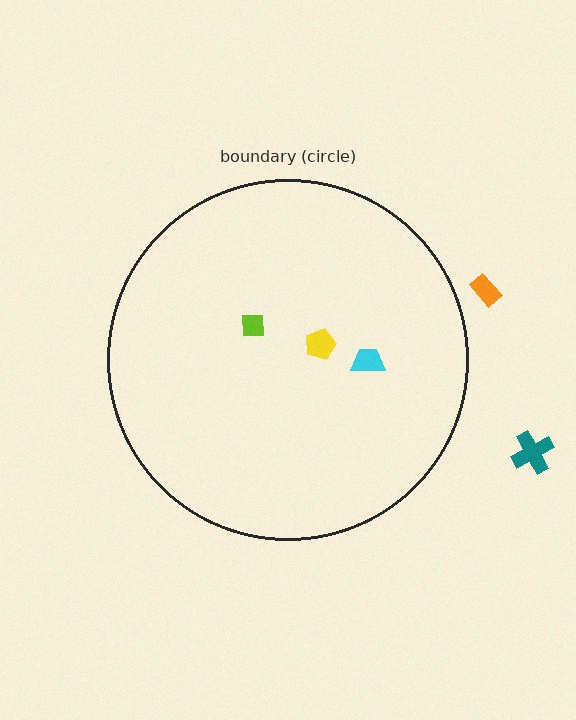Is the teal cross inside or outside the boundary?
Outside.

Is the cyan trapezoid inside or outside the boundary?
Inside.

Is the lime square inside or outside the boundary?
Inside.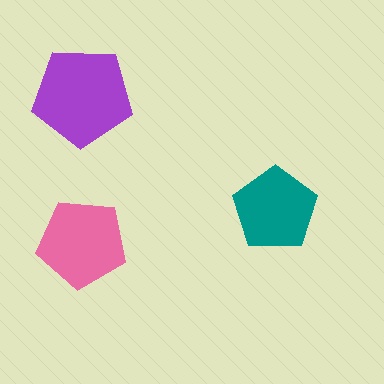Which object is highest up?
The purple pentagon is topmost.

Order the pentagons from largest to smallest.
the purple one, the pink one, the teal one.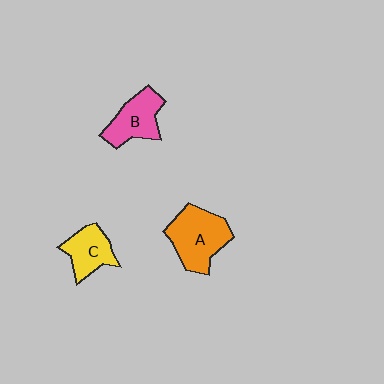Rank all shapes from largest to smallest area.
From largest to smallest: A (orange), B (pink), C (yellow).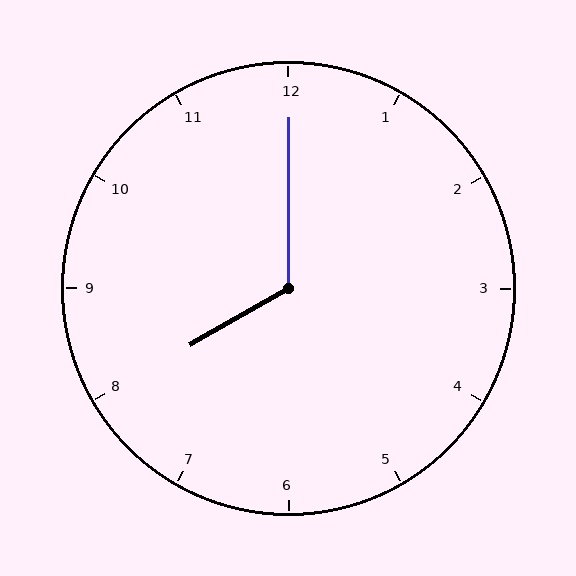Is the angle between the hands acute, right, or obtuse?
It is obtuse.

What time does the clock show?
8:00.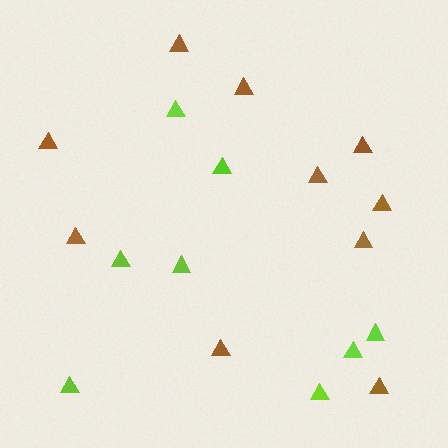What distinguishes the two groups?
There are 2 groups: one group of brown triangles (10) and one group of lime triangles (8).